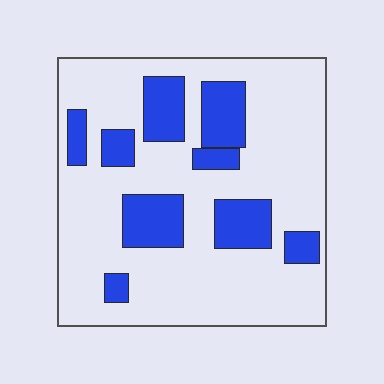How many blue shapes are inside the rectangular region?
9.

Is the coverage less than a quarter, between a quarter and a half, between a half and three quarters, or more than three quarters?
Less than a quarter.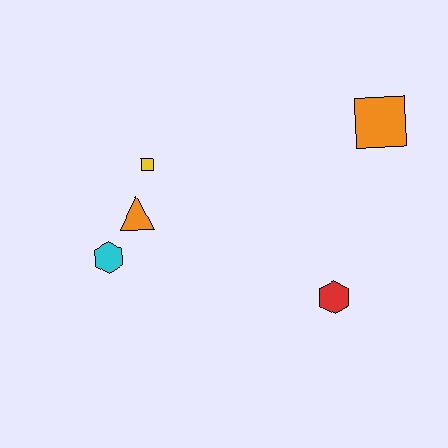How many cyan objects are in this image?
There is 1 cyan object.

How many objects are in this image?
There are 5 objects.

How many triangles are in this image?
There is 1 triangle.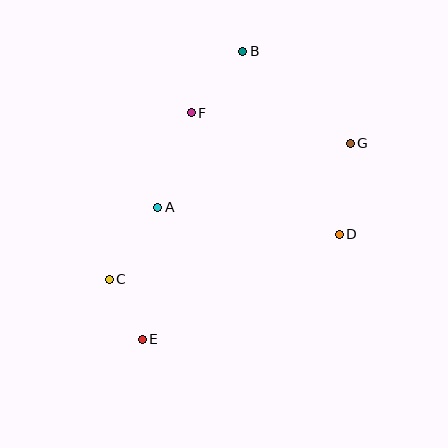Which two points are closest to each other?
Points C and E are closest to each other.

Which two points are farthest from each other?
Points B and E are farthest from each other.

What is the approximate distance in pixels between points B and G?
The distance between B and G is approximately 142 pixels.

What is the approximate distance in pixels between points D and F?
The distance between D and F is approximately 192 pixels.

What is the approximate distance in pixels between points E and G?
The distance between E and G is approximately 286 pixels.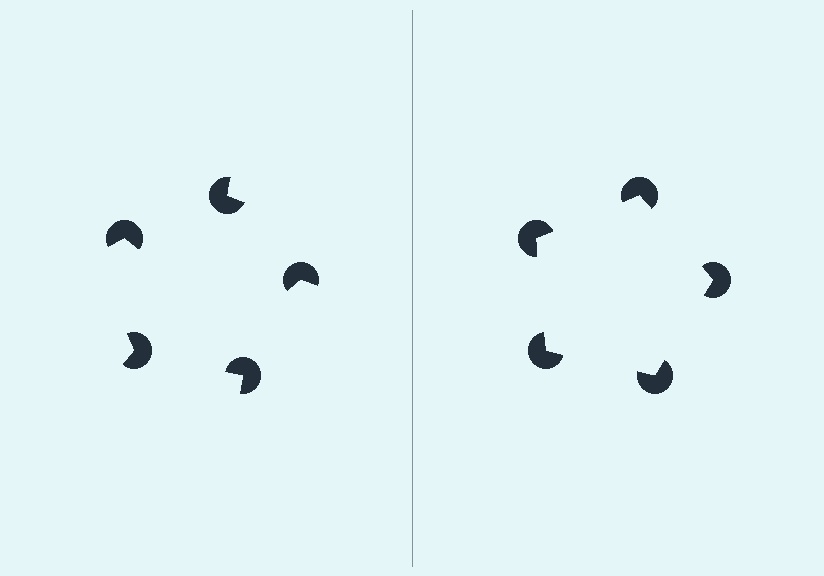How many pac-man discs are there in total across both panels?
10 — 5 on each side.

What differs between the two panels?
The pac-man discs are positioned identically on both sides; only the wedge orientations differ. On the right they align to a pentagon; on the left they are misaligned.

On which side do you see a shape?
An illusory pentagon appears on the right side. On the left side the wedge cuts are rotated, so no coherent shape forms.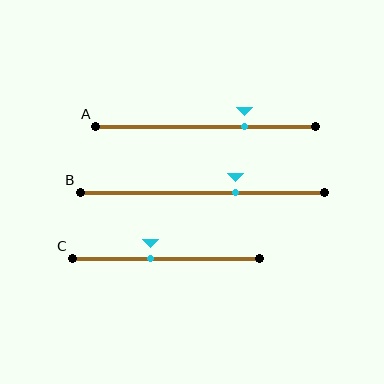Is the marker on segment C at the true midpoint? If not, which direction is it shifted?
No, the marker on segment C is shifted to the left by about 8% of the segment length.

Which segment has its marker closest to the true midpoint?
Segment C has its marker closest to the true midpoint.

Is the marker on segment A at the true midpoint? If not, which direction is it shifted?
No, the marker on segment A is shifted to the right by about 18% of the segment length.